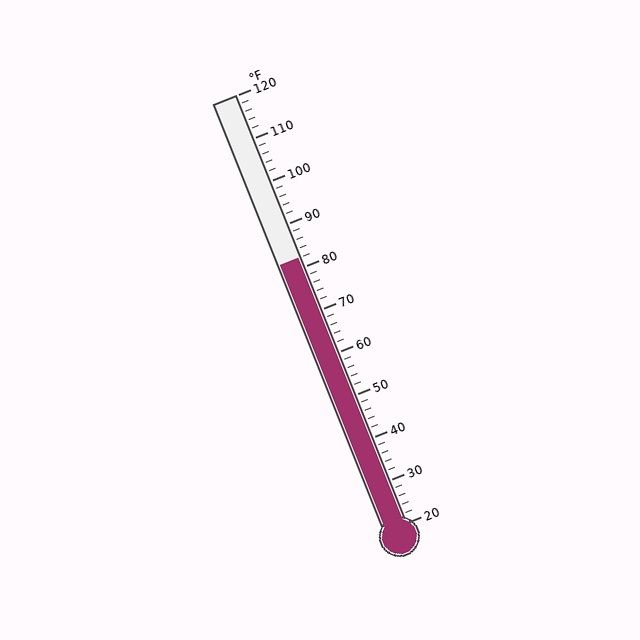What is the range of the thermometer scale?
The thermometer scale ranges from 20°F to 120°F.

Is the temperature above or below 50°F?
The temperature is above 50°F.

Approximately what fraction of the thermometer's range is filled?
The thermometer is filled to approximately 60% of its range.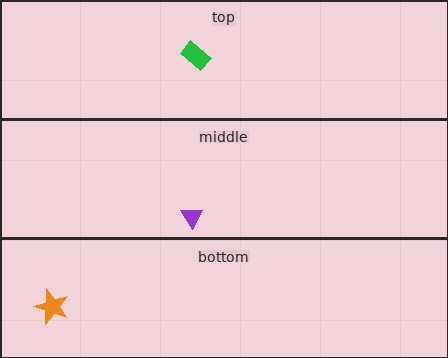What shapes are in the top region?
The green rectangle.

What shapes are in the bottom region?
The orange star.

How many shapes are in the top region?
1.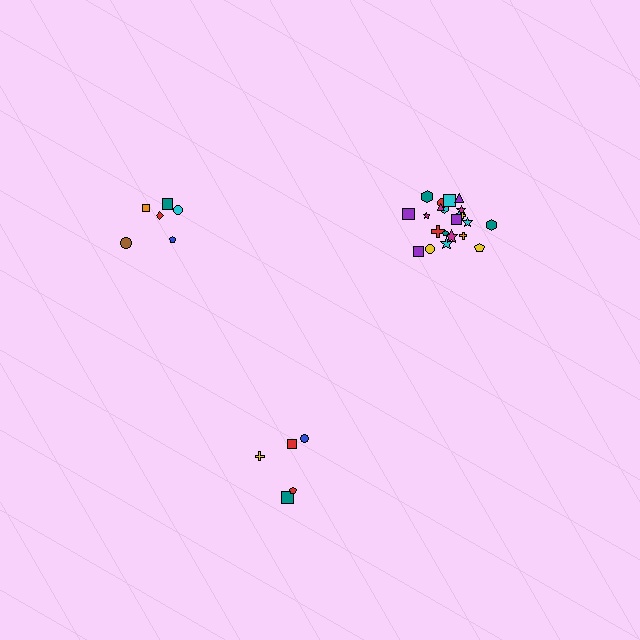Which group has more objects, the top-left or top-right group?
The top-right group.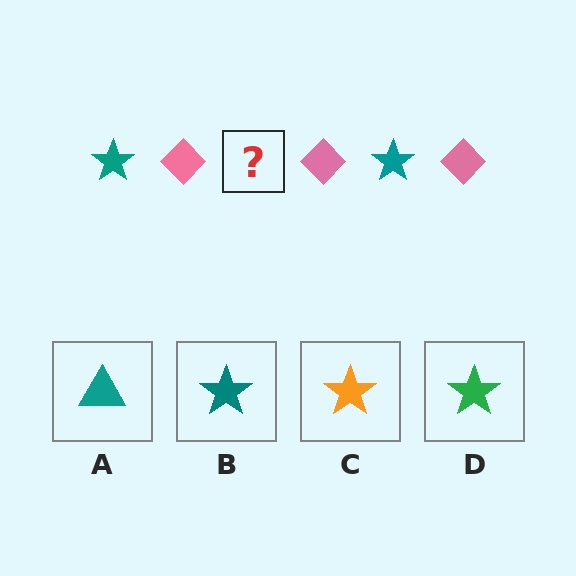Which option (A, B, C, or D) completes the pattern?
B.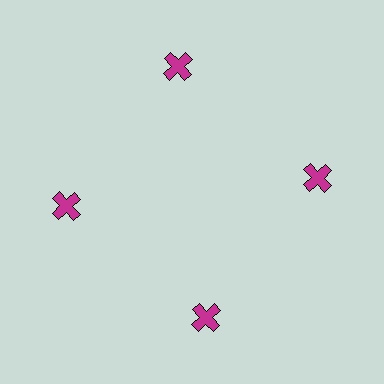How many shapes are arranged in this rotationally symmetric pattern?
There are 4 shapes, arranged in 4 groups of 1.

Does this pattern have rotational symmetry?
Yes, this pattern has 4-fold rotational symmetry. It looks the same after rotating 90 degrees around the center.